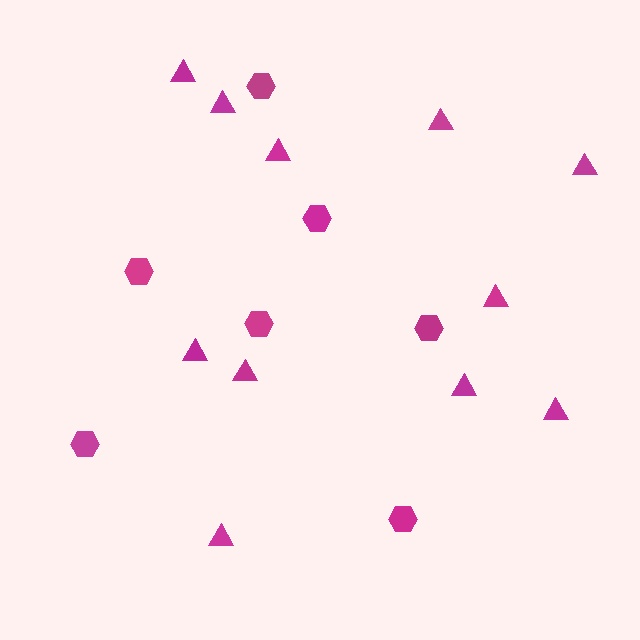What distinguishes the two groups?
There are 2 groups: one group of hexagons (7) and one group of triangles (11).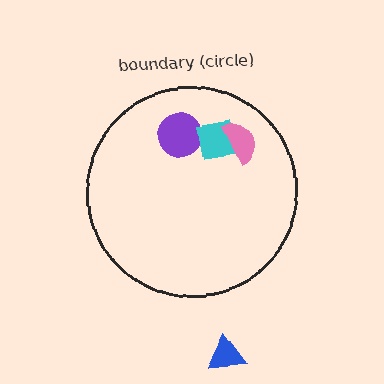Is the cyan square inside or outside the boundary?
Inside.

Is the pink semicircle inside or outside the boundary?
Inside.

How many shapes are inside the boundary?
3 inside, 1 outside.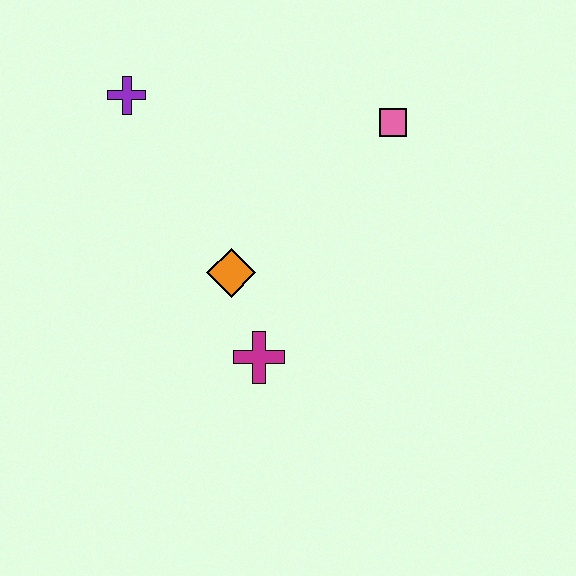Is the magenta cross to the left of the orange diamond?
No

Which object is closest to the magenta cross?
The orange diamond is closest to the magenta cross.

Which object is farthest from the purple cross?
The magenta cross is farthest from the purple cross.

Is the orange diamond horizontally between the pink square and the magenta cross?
No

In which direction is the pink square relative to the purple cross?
The pink square is to the right of the purple cross.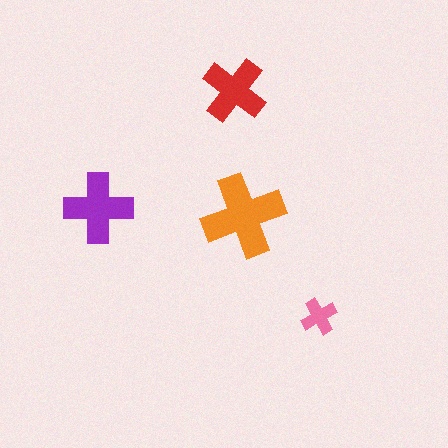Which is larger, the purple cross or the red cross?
The purple one.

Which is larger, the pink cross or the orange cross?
The orange one.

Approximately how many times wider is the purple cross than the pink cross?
About 2 times wider.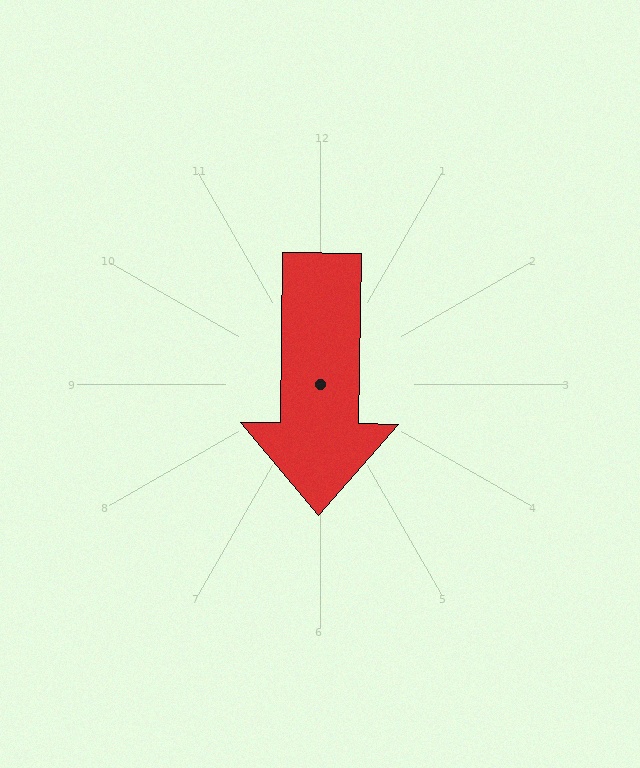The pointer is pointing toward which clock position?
Roughly 6 o'clock.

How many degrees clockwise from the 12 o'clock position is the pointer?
Approximately 181 degrees.